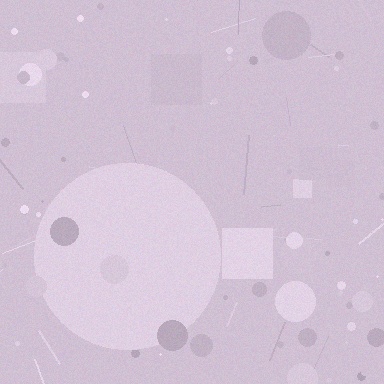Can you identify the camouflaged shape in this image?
The camouflaged shape is a circle.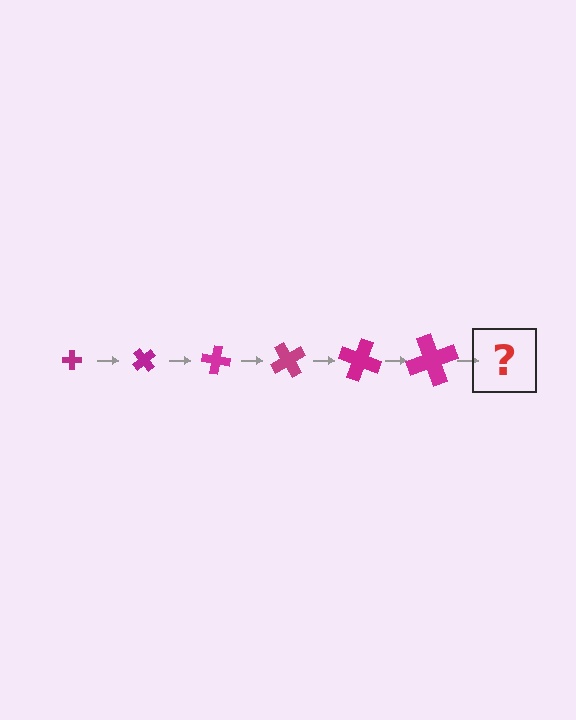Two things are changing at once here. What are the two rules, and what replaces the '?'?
The two rules are that the cross grows larger each step and it rotates 50 degrees each step. The '?' should be a cross, larger than the previous one and rotated 300 degrees from the start.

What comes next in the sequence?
The next element should be a cross, larger than the previous one and rotated 300 degrees from the start.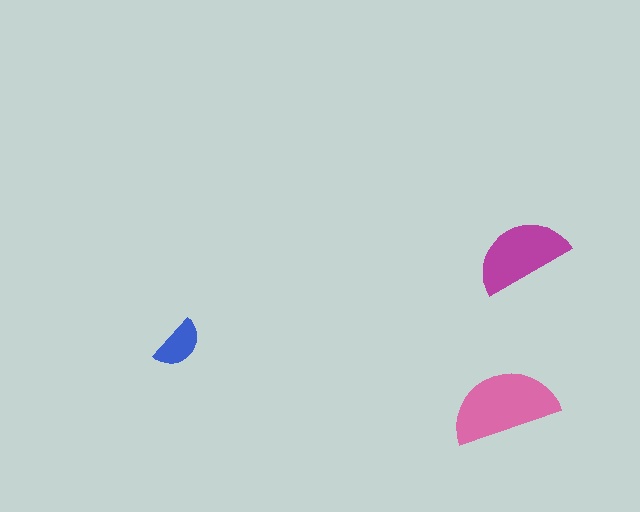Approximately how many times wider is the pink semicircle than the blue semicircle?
About 2 times wider.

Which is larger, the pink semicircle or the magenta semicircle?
The pink one.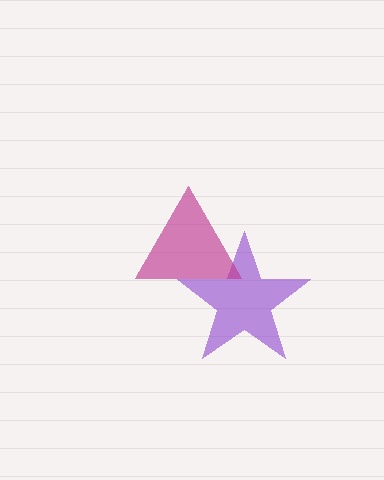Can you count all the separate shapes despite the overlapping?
Yes, there are 2 separate shapes.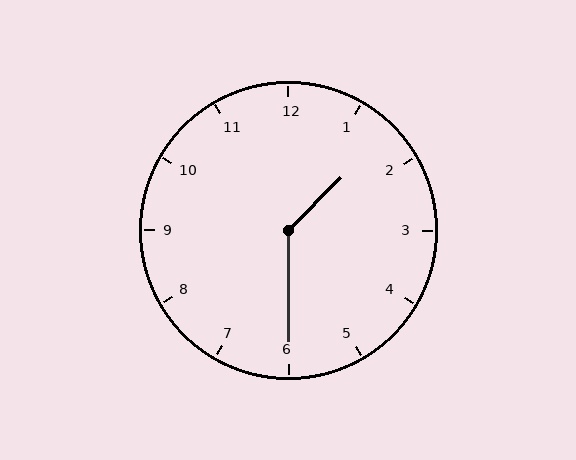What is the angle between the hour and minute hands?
Approximately 135 degrees.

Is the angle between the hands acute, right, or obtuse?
It is obtuse.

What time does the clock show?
1:30.